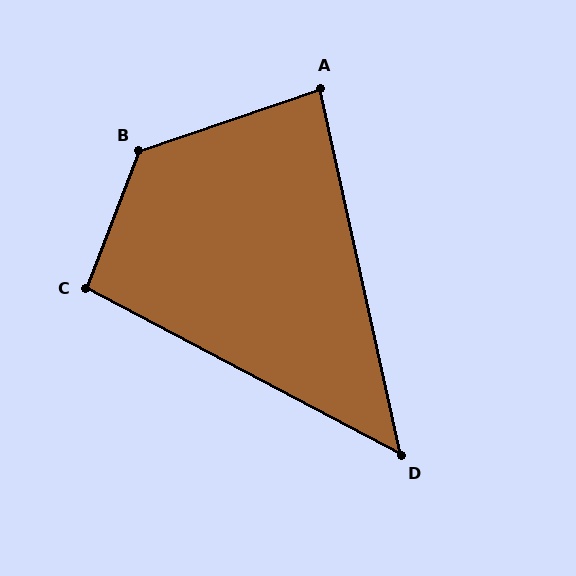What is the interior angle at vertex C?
Approximately 97 degrees (obtuse).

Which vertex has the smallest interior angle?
D, at approximately 50 degrees.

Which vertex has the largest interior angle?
B, at approximately 130 degrees.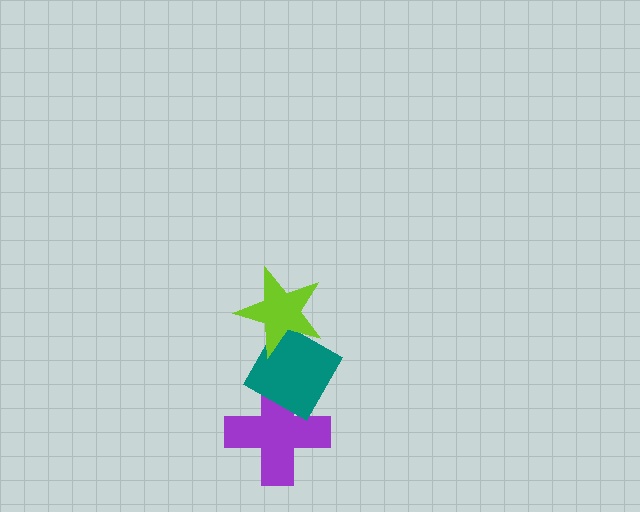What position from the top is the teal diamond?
The teal diamond is 2nd from the top.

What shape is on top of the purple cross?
The teal diamond is on top of the purple cross.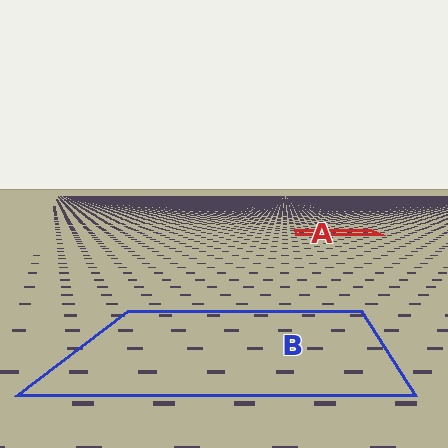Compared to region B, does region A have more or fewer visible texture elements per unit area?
Region A has more texture elements per unit area — they are packed more densely because it is farther away.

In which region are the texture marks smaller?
The texture marks are smaller in region A, because it is farther away.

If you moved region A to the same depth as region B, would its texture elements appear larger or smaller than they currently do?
They would appear larger. At a closer depth, the same texture elements are projected at a bigger on-screen size.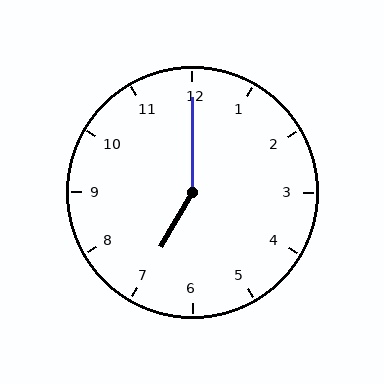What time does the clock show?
7:00.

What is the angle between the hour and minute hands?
Approximately 150 degrees.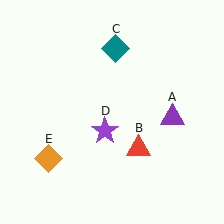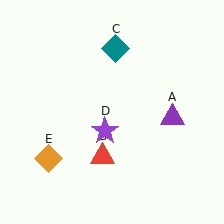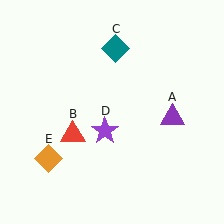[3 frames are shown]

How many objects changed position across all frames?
1 object changed position: red triangle (object B).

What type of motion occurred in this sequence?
The red triangle (object B) rotated clockwise around the center of the scene.